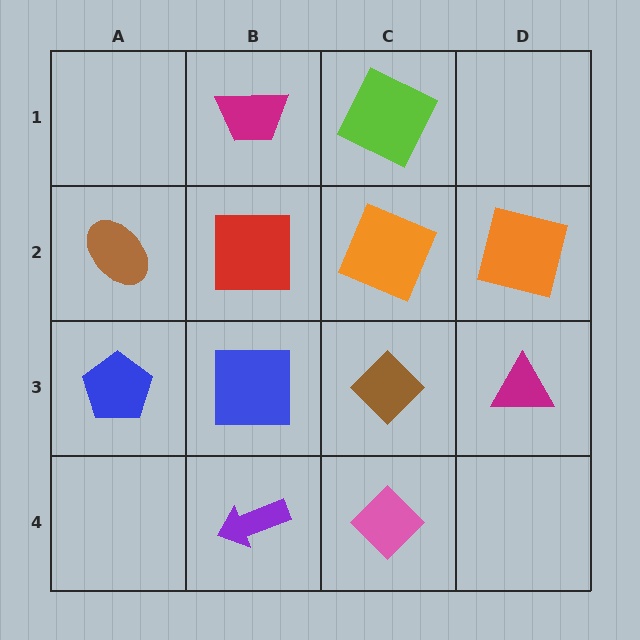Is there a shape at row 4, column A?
No, that cell is empty.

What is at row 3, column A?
A blue pentagon.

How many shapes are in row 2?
4 shapes.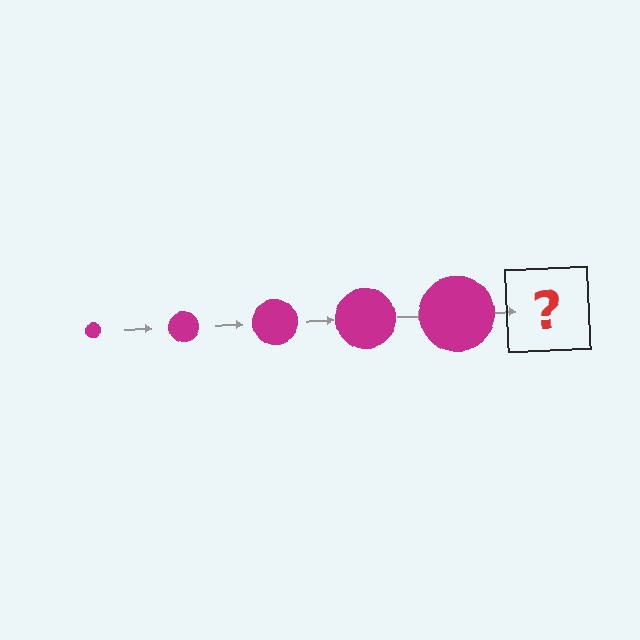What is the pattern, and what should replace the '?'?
The pattern is that the circle gets progressively larger each step. The '?' should be a magenta circle, larger than the previous one.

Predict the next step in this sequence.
The next step is a magenta circle, larger than the previous one.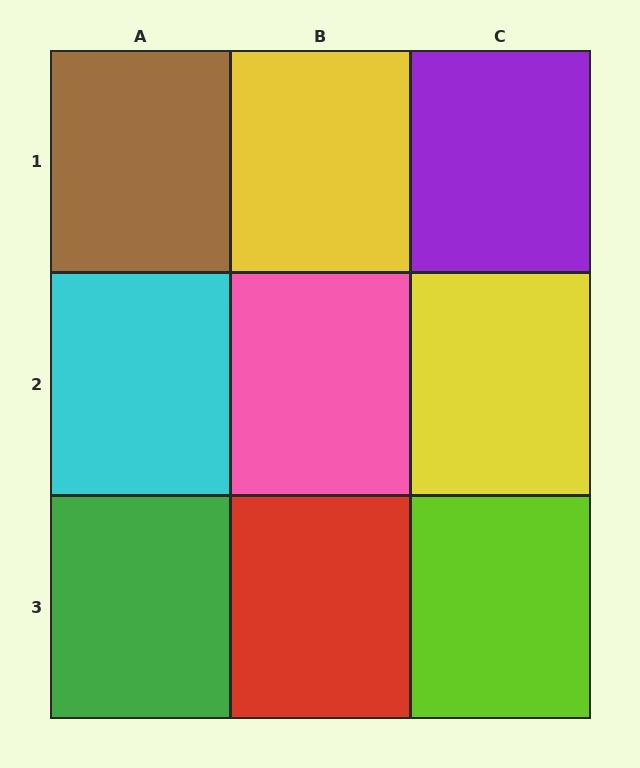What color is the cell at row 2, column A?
Cyan.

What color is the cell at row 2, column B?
Pink.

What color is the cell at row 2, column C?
Yellow.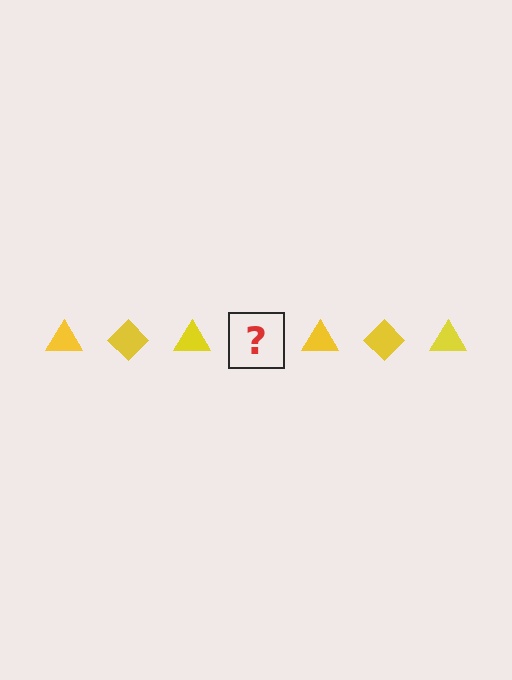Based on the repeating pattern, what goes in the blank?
The blank should be a yellow diamond.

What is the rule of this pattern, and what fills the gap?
The rule is that the pattern cycles through triangle, diamond shapes in yellow. The gap should be filled with a yellow diamond.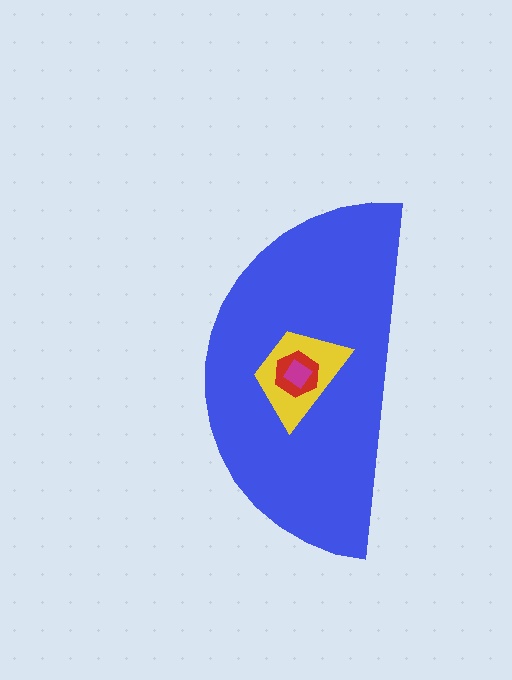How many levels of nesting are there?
4.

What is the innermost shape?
The magenta diamond.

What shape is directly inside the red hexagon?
The magenta diamond.